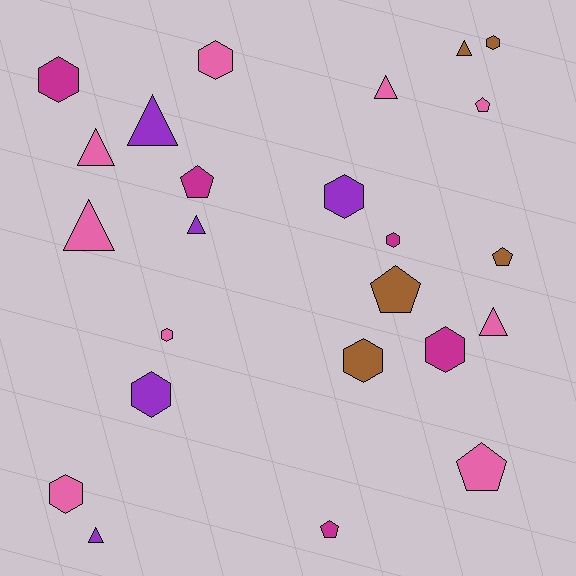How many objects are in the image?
There are 24 objects.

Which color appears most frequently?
Pink, with 9 objects.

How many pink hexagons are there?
There are 3 pink hexagons.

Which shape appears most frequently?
Hexagon, with 10 objects.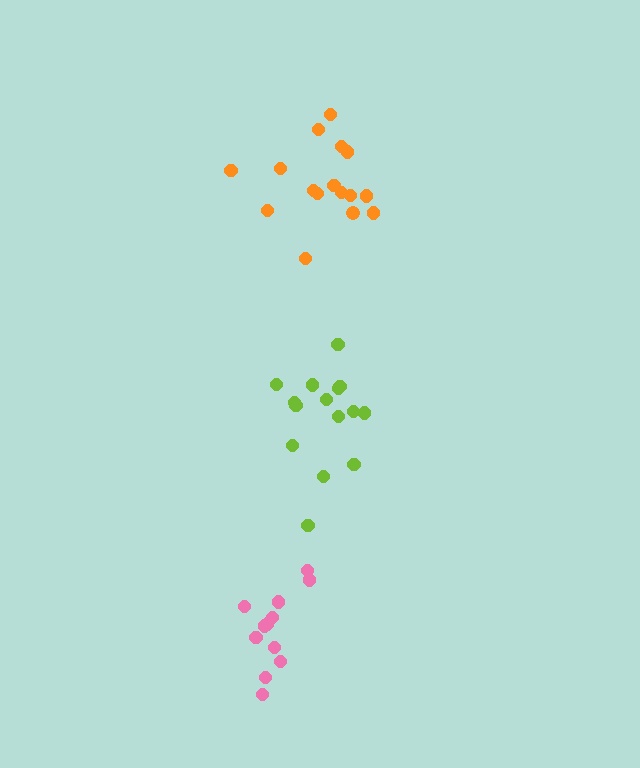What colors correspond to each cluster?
The clusters are colored: pink, orange, lime.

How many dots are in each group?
Group 1: 12 dots, Group 2: 16 dots, Group 3: 15 dots (43 total).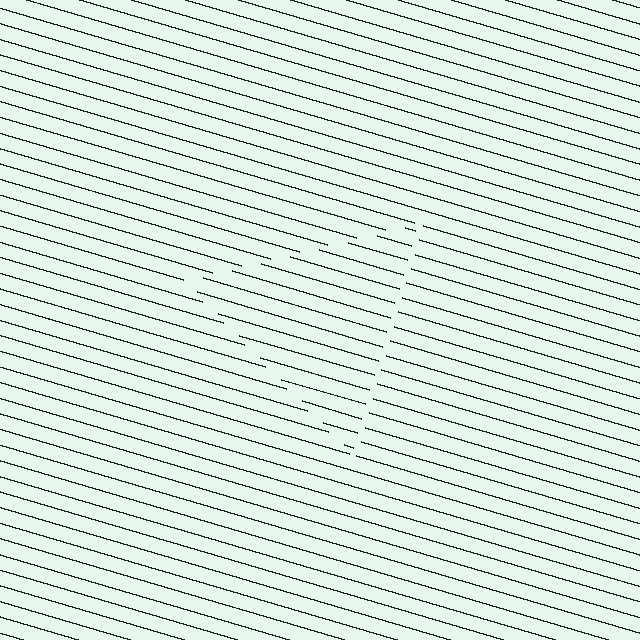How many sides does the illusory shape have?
3 sides — the line-ends trace a triangle.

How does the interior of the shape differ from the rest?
The interior of the shape contains the same grating, shifted by half a period — the contour is defined by the phase discontinuity where line-ends from the inner and outer gratings abut.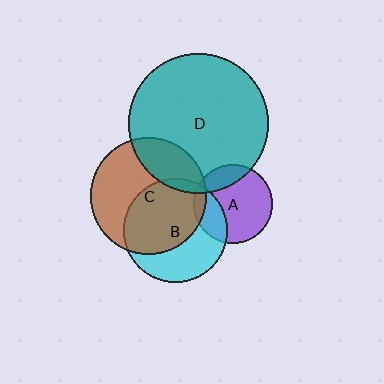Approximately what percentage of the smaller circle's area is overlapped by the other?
Approximately 5%.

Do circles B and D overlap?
Yes.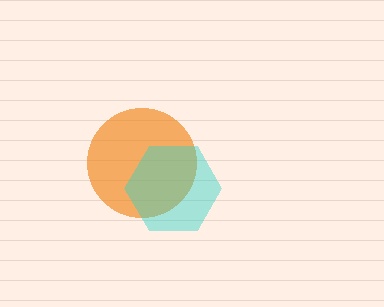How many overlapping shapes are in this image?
There are 2 overlapping shapes in the image.